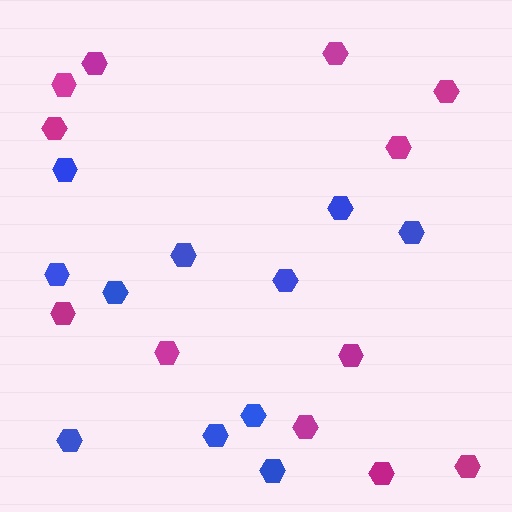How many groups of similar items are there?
There are 2 groups: one group of magenta hexagons (12) and one group of blue hexagons (11).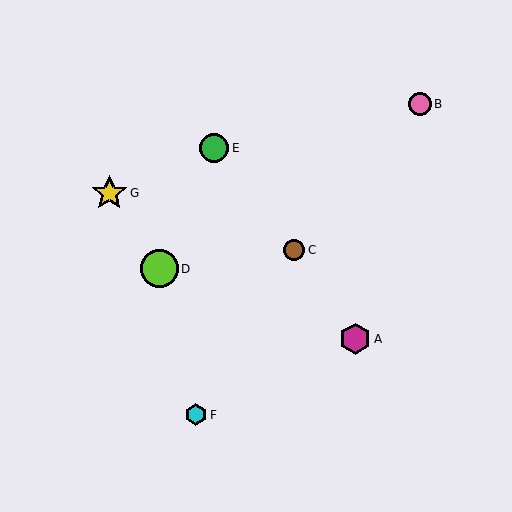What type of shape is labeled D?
Shape D is a lime circle.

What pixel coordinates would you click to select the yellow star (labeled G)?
Click at (109, 193) to select the yellow star G.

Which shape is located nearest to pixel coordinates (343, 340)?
The magenta hexagon (labeled A) at (355, 339) is nearest to that location.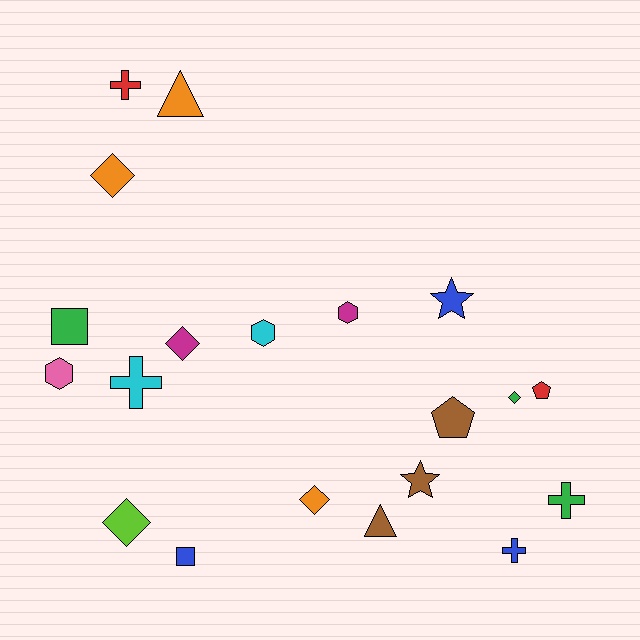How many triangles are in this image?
There are 2 triangles.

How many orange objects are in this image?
There are 3 orange objects.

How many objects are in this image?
There are 20 objects.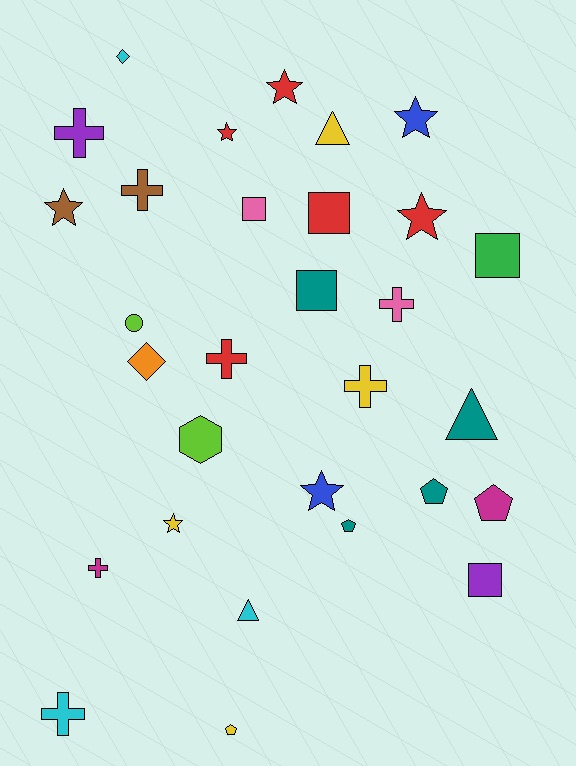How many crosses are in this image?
There are 7 crosses.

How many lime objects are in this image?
There are 2 lime objects.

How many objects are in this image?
There are 30 objects.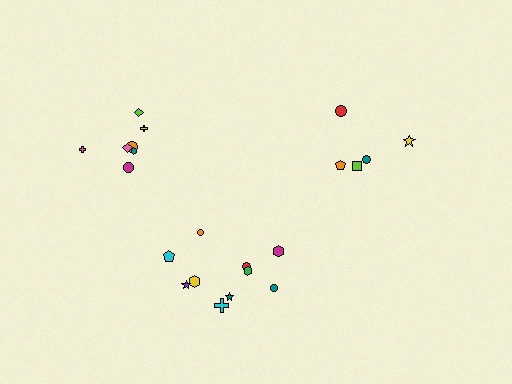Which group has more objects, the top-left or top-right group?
The top-left group.